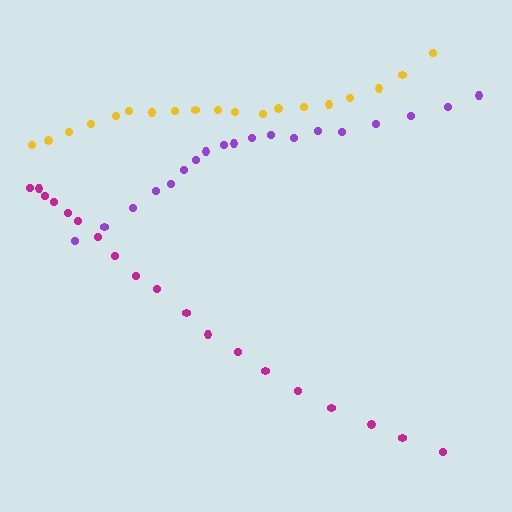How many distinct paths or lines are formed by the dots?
There are 3 distinct paths.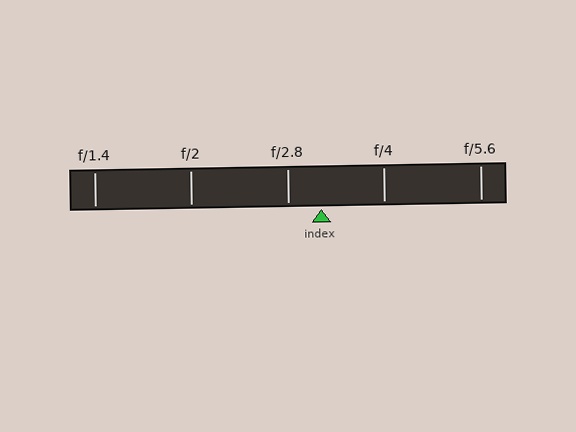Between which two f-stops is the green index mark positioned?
The index mark is between f/2.8 and f/4.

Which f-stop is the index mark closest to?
The index mark is closest to f/2.8.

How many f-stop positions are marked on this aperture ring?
There are 5 f-stop positions marked.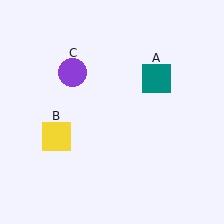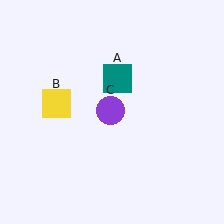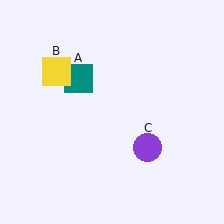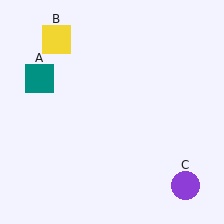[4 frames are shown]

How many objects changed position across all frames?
3 objects changed position: teal square (object A), yellow square (object B), purple circle (object C).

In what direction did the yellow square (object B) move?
The yellow square (object B) moved up.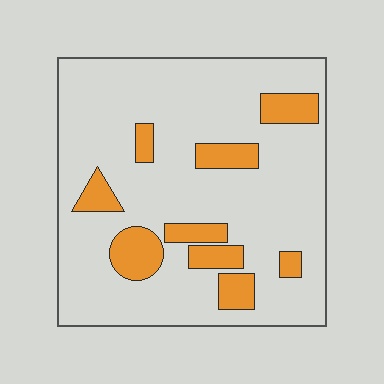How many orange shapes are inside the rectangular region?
9.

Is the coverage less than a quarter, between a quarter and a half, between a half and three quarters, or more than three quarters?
Less than a quarter.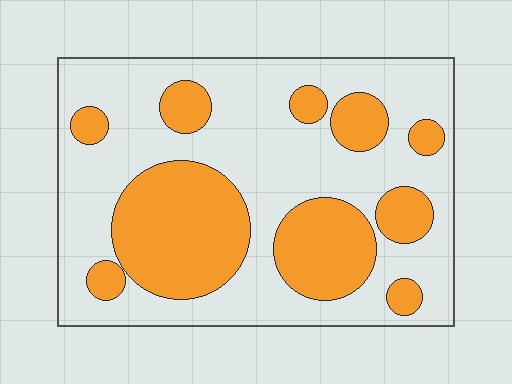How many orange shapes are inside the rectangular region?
10.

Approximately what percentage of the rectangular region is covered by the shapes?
Approximately 35%.